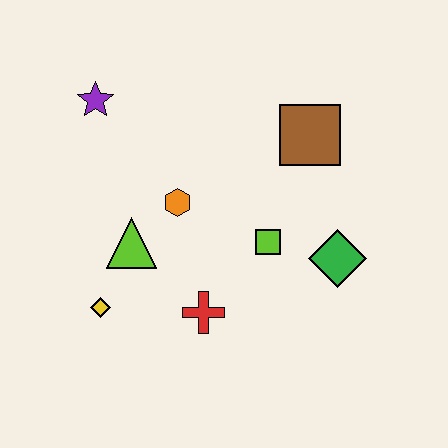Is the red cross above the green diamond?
No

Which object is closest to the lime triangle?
The orange hexagon is closest to the lime triangle.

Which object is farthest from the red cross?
The purple star is farthest from the red cross.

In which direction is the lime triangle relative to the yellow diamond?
The lime triangle is above the yellow diamond.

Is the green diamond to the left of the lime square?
No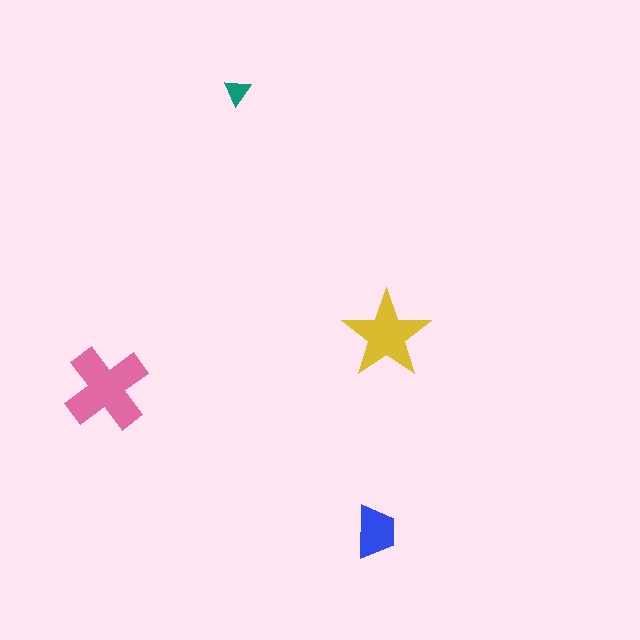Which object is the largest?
The pink cross.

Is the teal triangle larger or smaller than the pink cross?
Smaller.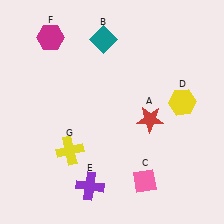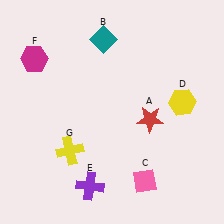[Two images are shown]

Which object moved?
The magenta hexagon (F) moved down.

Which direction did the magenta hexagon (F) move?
The magenta hexagon (F) moved down.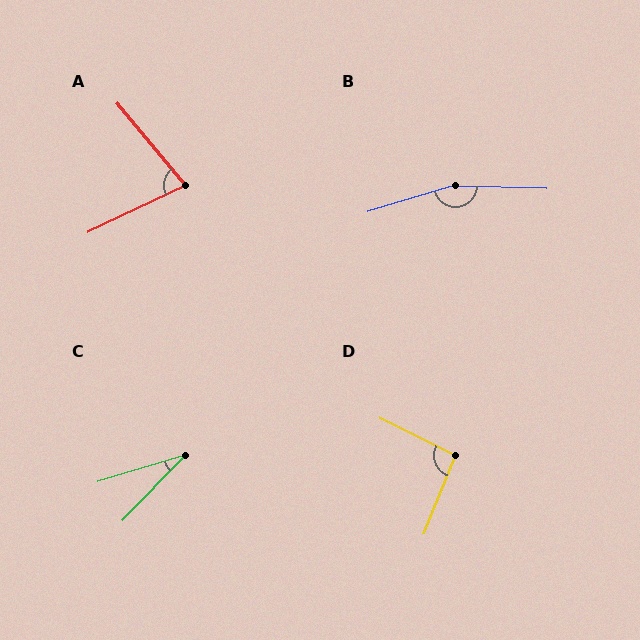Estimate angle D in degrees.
Approximately 95 degrees.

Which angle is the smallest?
C, at approximately 29 degrees.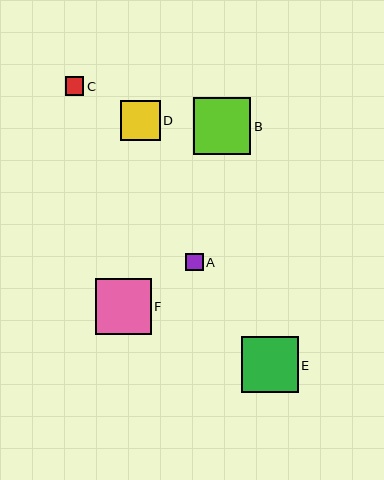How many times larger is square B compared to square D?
Square B is approximately 1.4 times the size of square D.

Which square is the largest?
Square B is the largest with a size of approximately 57 pixels.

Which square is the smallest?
Square A is the smallest with a size of approximately 17 pixels.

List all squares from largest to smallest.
From largest to smallest: B, E, F, D, C, A.